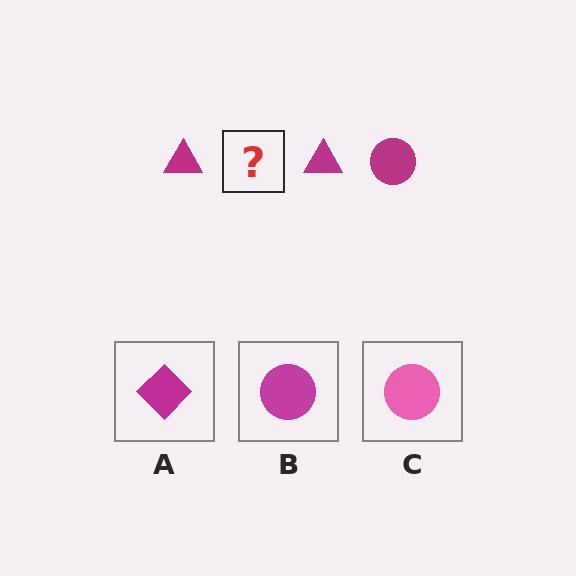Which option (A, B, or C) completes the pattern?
B.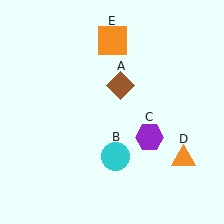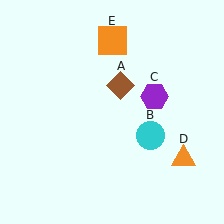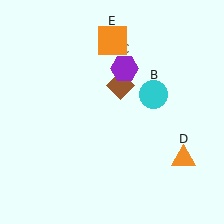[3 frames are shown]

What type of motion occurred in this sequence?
The cyan circle (object B), purple hexagon (object C) rotated counterclockwise around the center of the scene.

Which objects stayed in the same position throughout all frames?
Brown diamond (object A) and orange triangle (object D) and orange square (object E) remained stationary.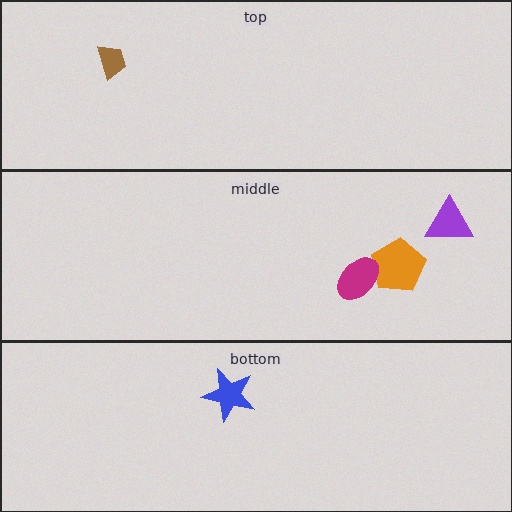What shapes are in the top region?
The brown trapezoid.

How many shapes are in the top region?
1.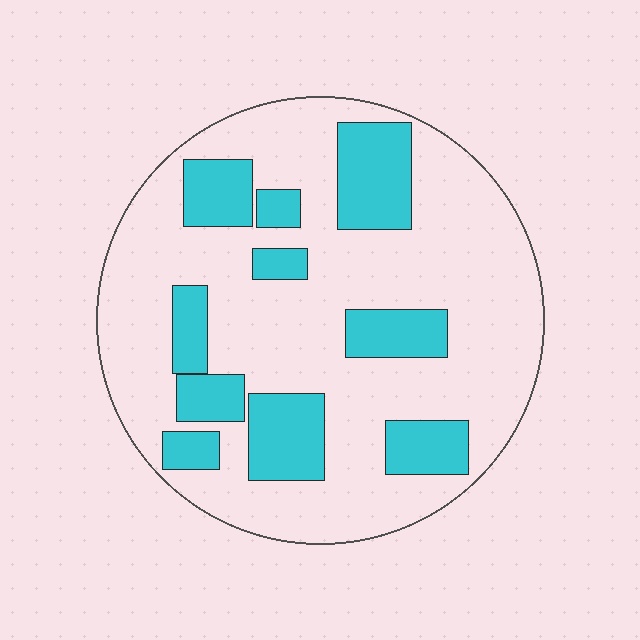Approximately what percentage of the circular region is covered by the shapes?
Approximately 25%.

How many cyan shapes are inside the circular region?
10.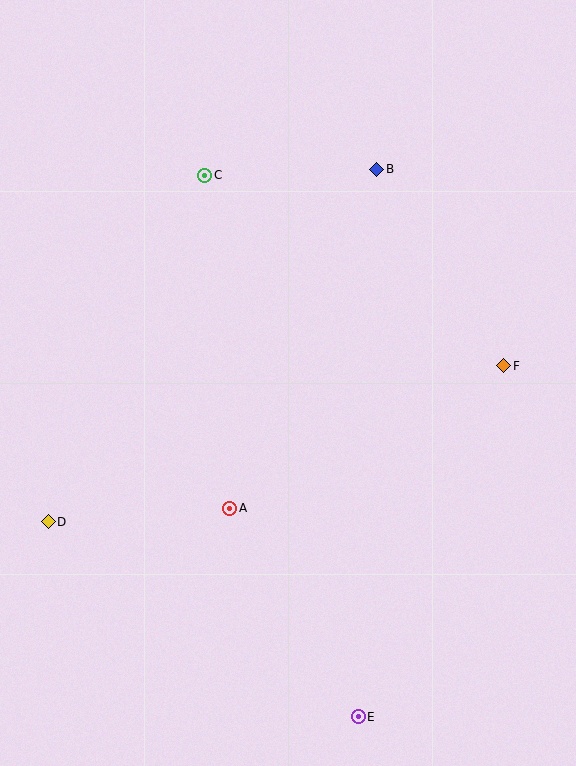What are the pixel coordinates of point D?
Point D is at (48, 522).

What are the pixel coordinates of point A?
Point A is at (230, 508).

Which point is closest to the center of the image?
Point A at (230, 508) is closest to the center.